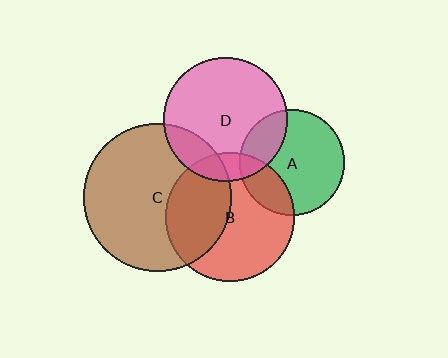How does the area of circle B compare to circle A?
Approximately 1.5 times.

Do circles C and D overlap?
Yes.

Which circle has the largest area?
Circle C (brown).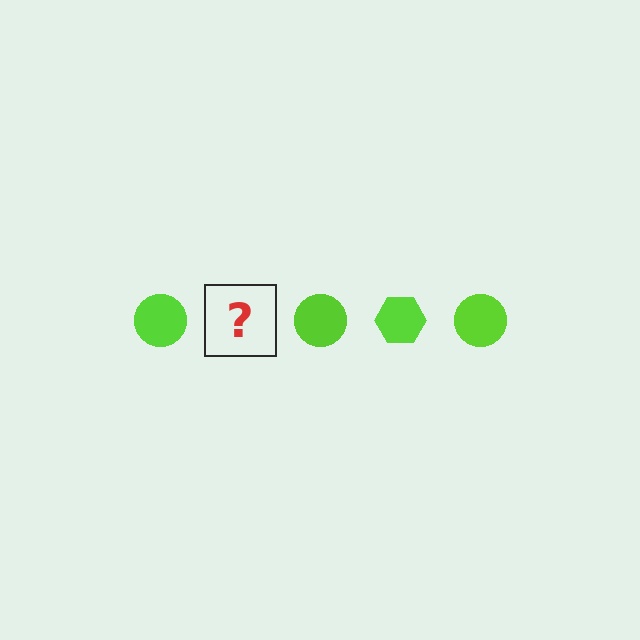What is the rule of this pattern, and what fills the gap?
The rule is that the pattern cycles through circle, hexagon shapes in lime. The gap should be filled with a lime hexagon.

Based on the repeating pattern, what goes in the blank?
The blank should be a lime hexagon.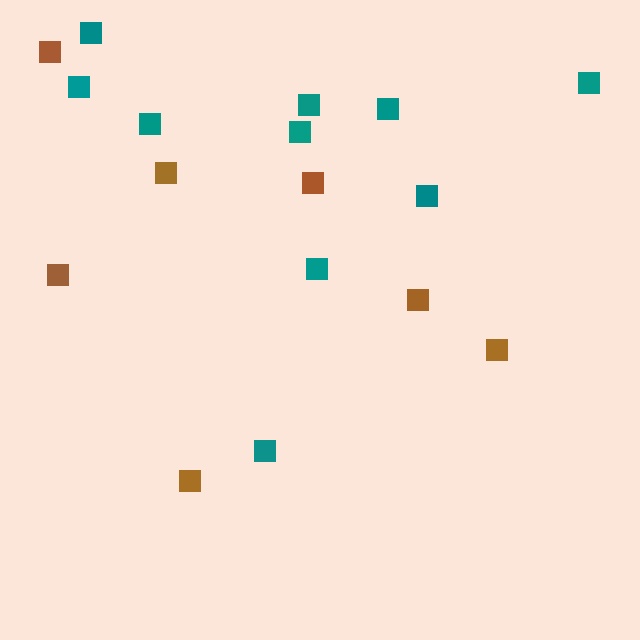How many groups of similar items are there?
There are 2 groups: one group of brown squares (7) and one group of teal squares (10).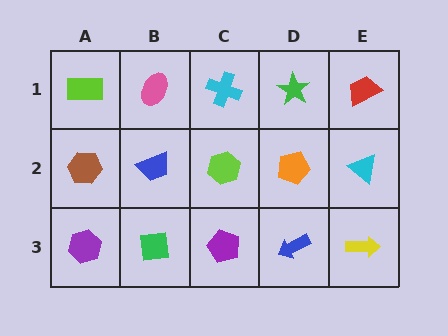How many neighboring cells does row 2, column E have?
3.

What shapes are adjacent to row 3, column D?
An orange pentagon (row 2, column D), a purple pentagon (row 3, column C), a yellow arrow (row 3, column E).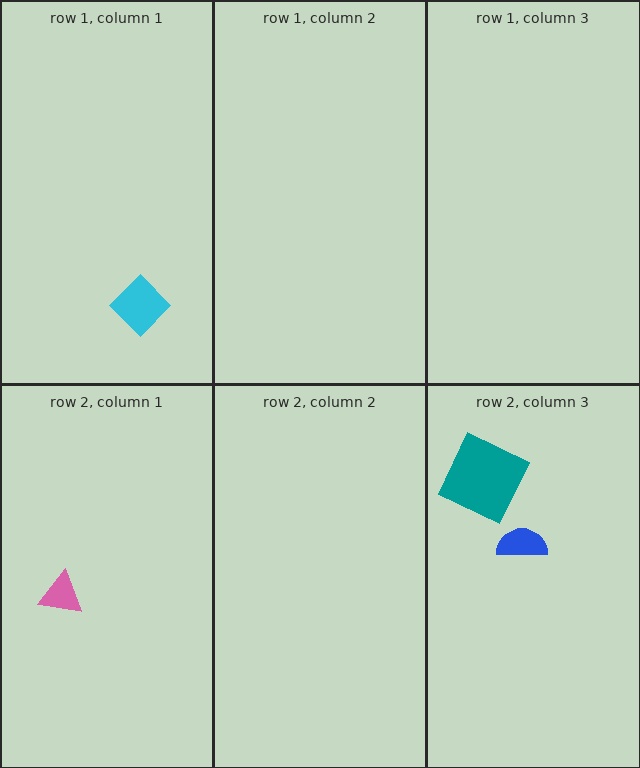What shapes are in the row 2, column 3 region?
The blue semicircle, the teal square.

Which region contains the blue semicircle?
The row 2, column 3 region.